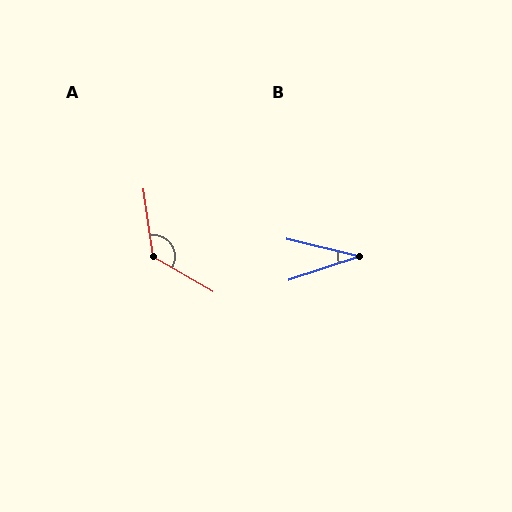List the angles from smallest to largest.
B (32°), A (128°).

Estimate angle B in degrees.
Approximately 32 degrees.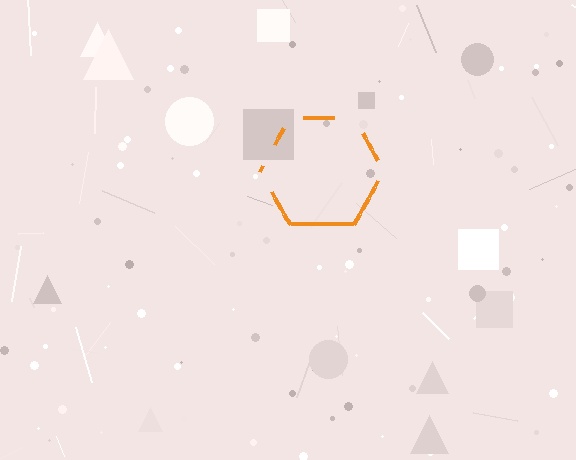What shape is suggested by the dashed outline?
The dashed outline suggests a hexagon.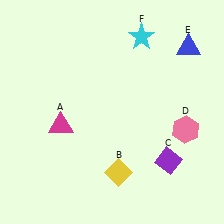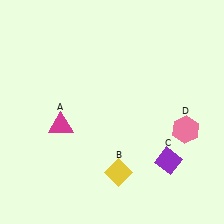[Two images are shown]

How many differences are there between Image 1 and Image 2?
There are 2 differences between the two images.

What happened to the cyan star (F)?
The cyan star (F) was removed in Image 2. It was in the top-right area of Image 1.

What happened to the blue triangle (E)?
The blue triangle (E) was removed in Image 2. It was in the top-right area of Image 1.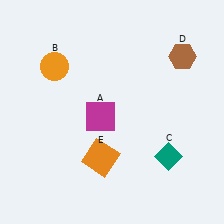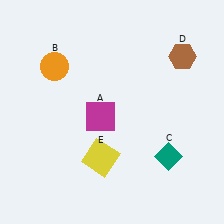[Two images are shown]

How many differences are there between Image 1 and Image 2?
There is 1 difference between the two images.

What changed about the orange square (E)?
In Image 1, E is orange. In Image 2, it changed to yellow.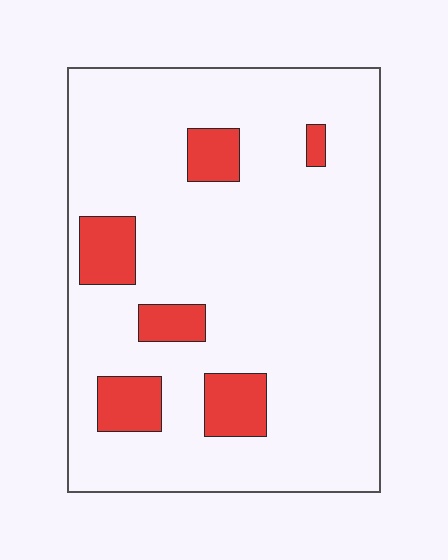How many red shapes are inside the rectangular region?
6.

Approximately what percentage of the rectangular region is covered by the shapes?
Approximately 15%.